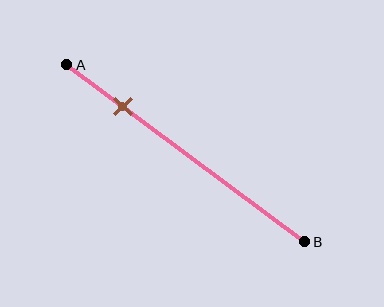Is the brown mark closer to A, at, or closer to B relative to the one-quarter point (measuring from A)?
The brown mark is approximately at the one-quarter point of segment AB.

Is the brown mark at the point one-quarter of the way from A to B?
Yes, the mark is approximately at the one-quarter point.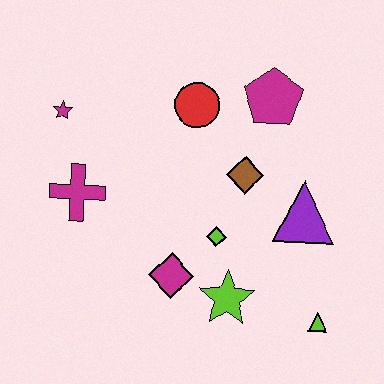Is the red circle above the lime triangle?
Yes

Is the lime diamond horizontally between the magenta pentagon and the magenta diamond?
Yes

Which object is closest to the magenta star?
The magenta cross is closest to the magenta star.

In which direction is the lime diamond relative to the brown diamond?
The lime diamond is below the brown diamond.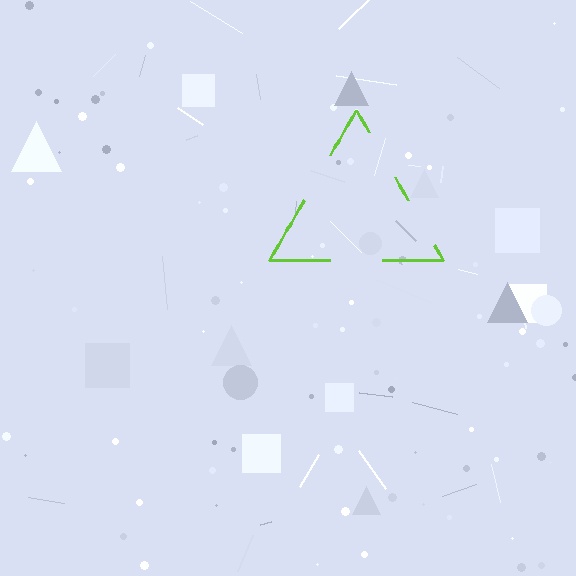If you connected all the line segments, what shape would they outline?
They would outline a triangle.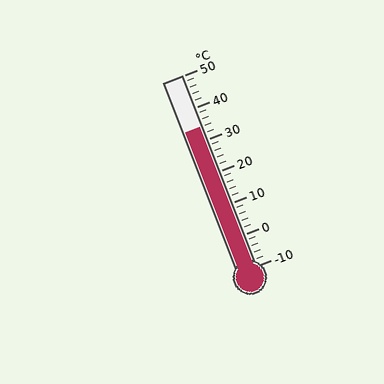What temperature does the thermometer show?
The thermometer shows approximately 34°C.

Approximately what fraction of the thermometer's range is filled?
The thermometer is filled to approximately 75% of its range.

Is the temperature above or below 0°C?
The temperature is above 0°C.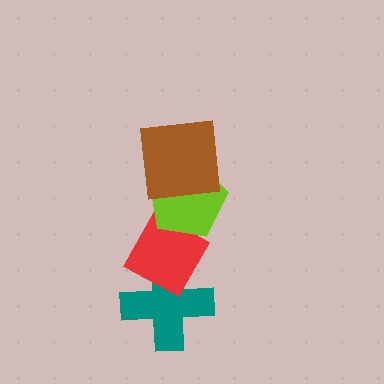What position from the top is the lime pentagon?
The lime pentagon is 2nd from the top.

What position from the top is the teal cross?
The teal cross is 4th from the top.